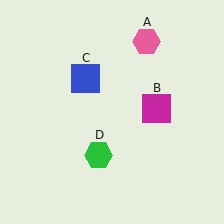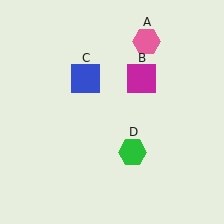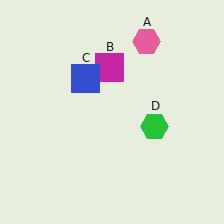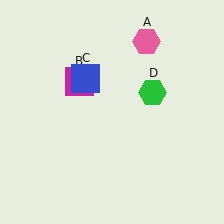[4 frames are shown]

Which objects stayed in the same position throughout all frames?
Pink hexagon (object A) and blue square (object C) remained stationary.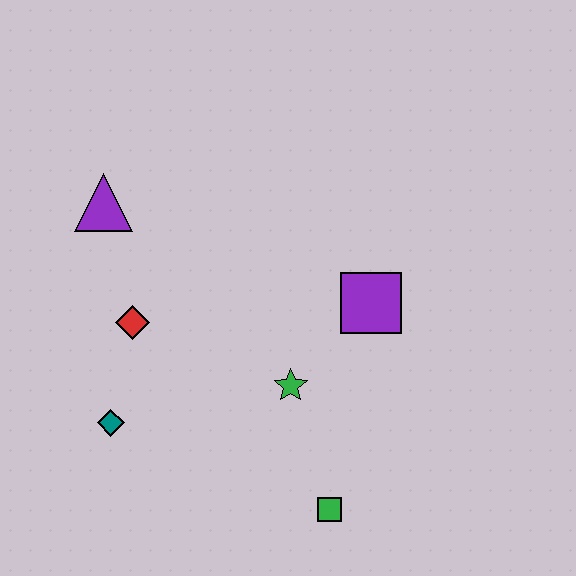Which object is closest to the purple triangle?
The red diamond is closest to the purple triangle.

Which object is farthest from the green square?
The purple triangle is farthest from the green square.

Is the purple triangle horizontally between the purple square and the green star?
No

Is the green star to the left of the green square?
Yes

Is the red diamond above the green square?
Yes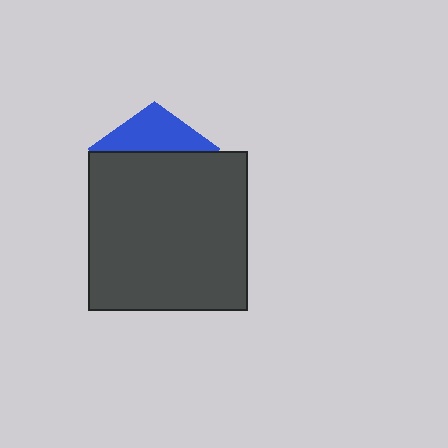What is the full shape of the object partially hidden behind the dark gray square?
The partially hidden object is a blue pentagon.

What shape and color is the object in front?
The object in front is a dark gray square.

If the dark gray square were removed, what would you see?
You would see the complete blue pentagon.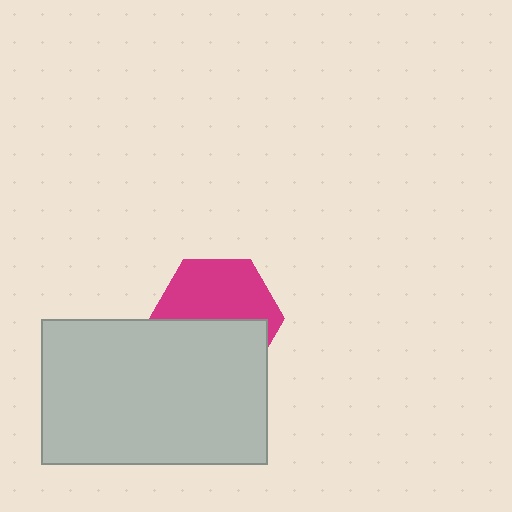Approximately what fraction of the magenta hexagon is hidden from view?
Roughly 47% of the magenta hexagon is hidden behind the light gray rectangle.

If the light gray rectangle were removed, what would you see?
You would see the complete magenta hexagon.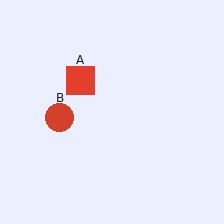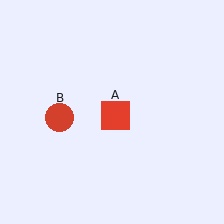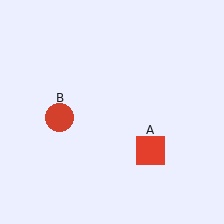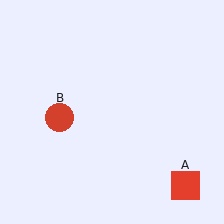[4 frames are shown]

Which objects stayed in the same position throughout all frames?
Red circle (object B) remained stationary.